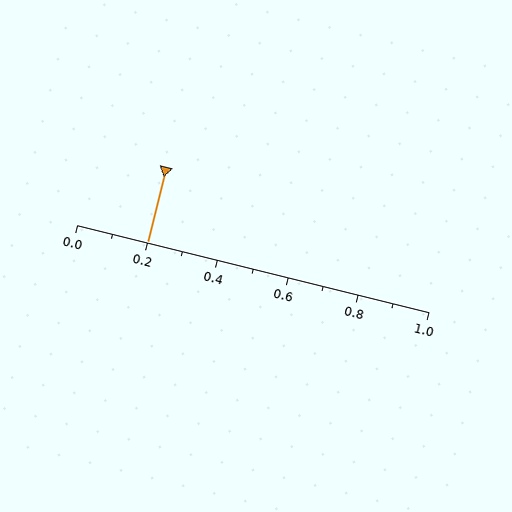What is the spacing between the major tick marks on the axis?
The major ticks are spaced 0.2 apart.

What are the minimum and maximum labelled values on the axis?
The axis runs from 0.0 to 1.0.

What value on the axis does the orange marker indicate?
The marker indicates approximately 0.2.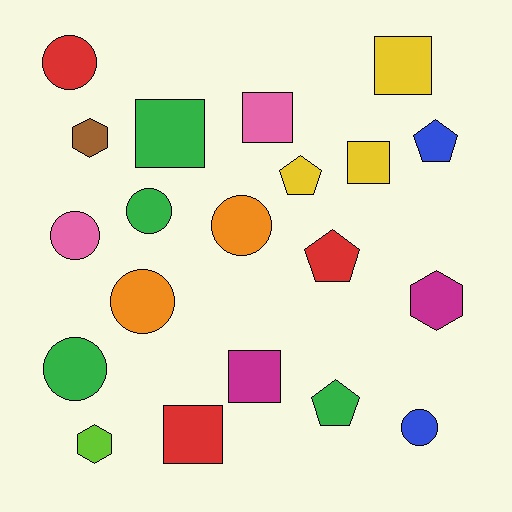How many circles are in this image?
There are 7 circles.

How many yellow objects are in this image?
There are 3 yellow objects.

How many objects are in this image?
There are 20 objects.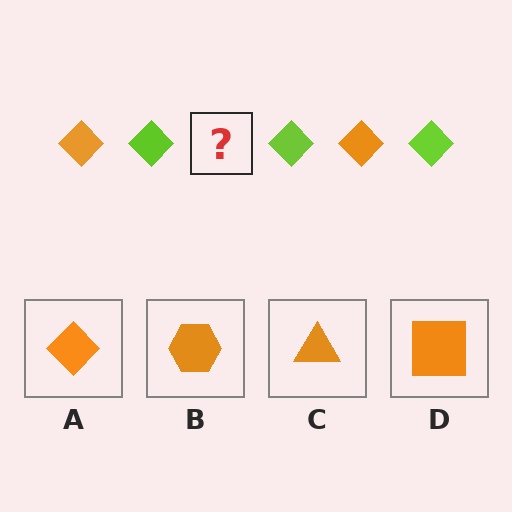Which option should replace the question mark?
Option A.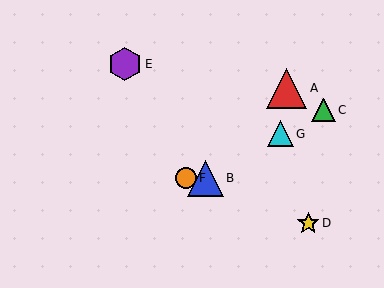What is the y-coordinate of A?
Object A is at y≈88.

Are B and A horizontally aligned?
No, B is at y≈178 and A is at y≈88.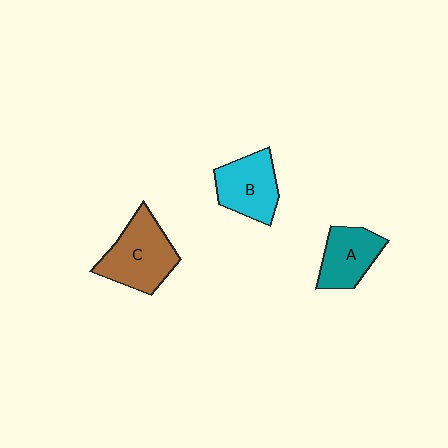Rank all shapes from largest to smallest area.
From largest to smallest: C (brown), B (cyan), A (teal).